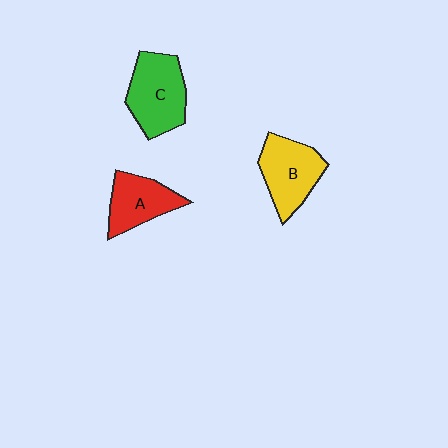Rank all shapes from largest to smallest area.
From largest to smallest: C (green), B (yellow), A (red).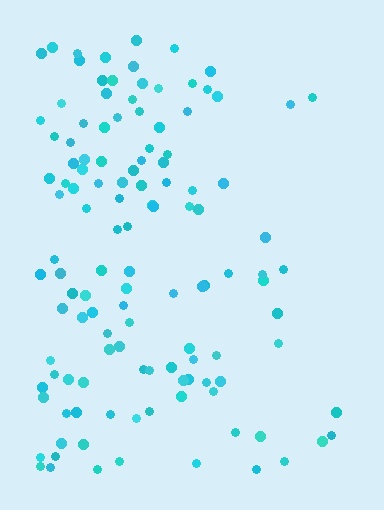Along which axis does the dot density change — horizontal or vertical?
Horizontal.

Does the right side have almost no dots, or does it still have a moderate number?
Still a moderate number, just noticeably fewer than the left.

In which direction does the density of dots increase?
From right to left, with the left side densest.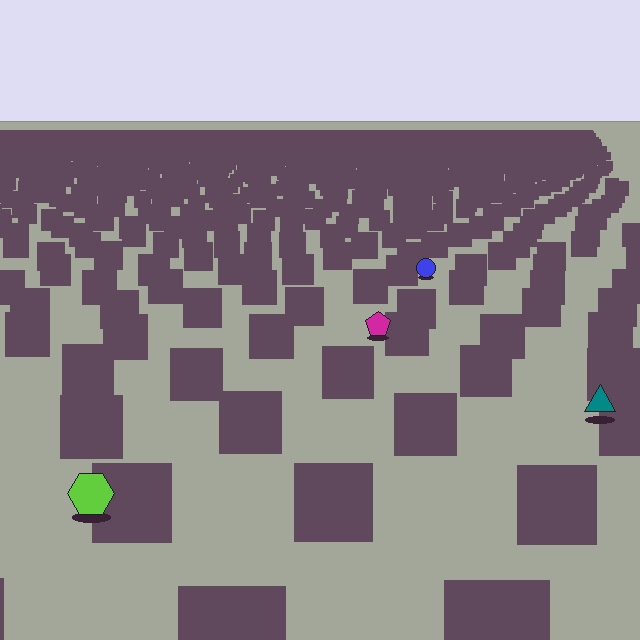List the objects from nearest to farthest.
From nearest to farthest: the lime hexagon, the teal triangle, the magenta pentagon, the blue circle.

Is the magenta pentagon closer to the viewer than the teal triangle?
No. The teal triangle is closer — you can tell from the texture gradient: the ground texture is coarser near it.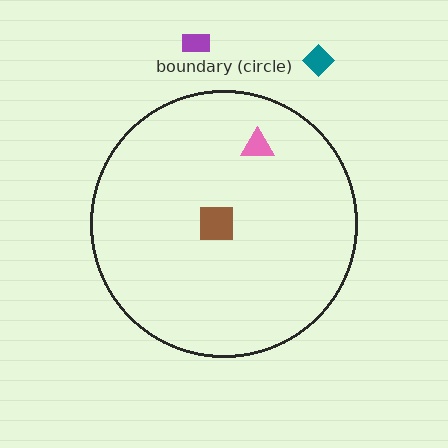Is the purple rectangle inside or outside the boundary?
Outside.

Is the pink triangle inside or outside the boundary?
Inside.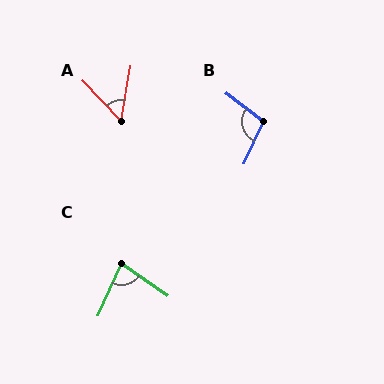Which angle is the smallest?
A, at approximately 54 degrees.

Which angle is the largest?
B, at approximately 102 degrees.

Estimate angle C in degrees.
Approximately 79 degrees.